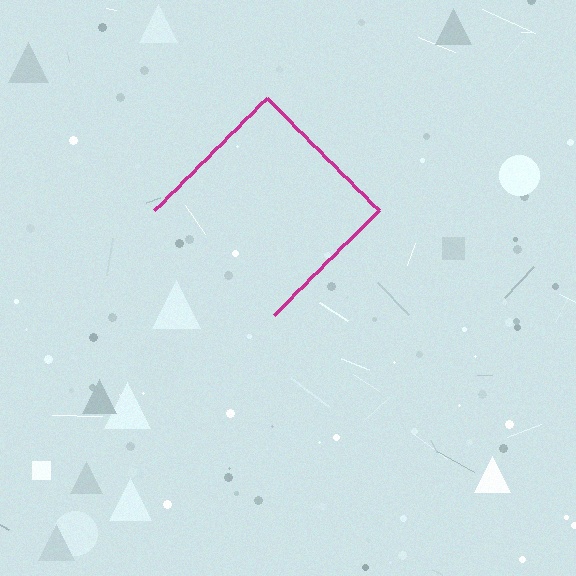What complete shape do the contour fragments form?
The contour fragments form a diamond.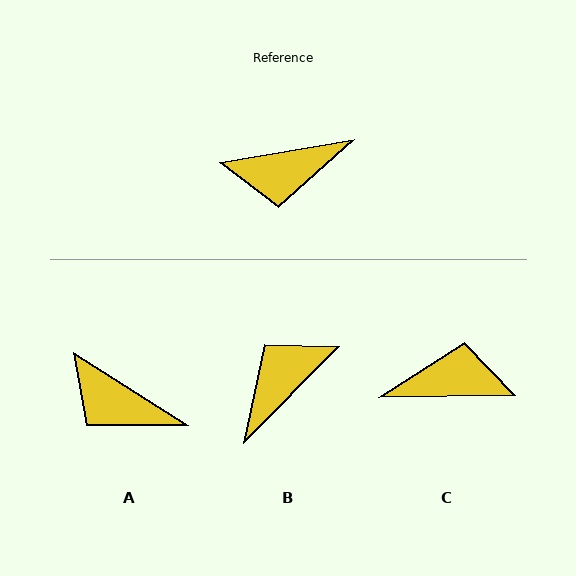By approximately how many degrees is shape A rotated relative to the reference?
Approximately 42 degrees clockwise.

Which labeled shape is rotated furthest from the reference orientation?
C, about 172 degrees away.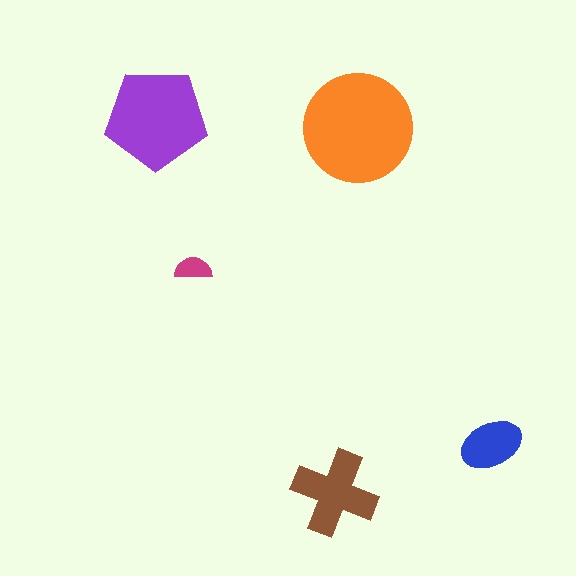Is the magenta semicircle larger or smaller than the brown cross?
Smaller.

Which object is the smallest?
The magenta semicircle.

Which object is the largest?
The orange circle.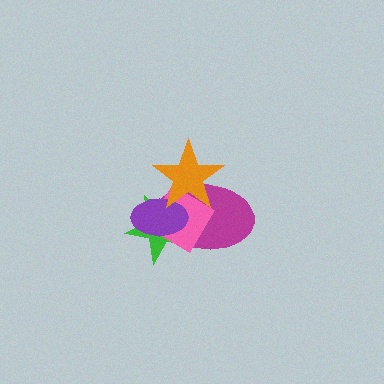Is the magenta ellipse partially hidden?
Yes, it is partially covered by another shape.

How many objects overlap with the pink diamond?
4 objects overlap with the pink diamond.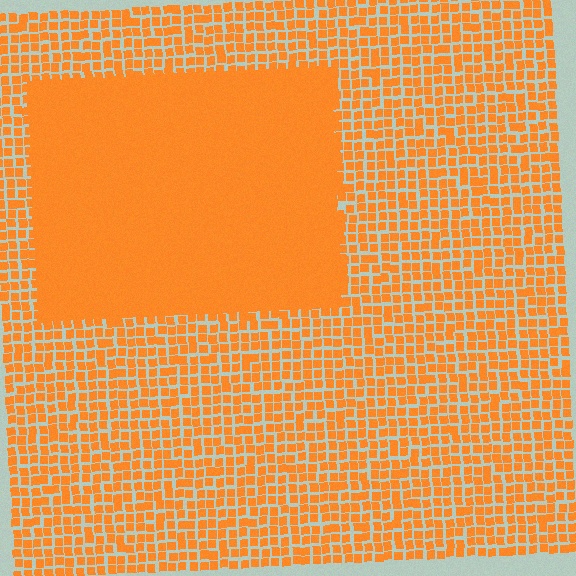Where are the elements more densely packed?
The elements are more densely packed inside the rectangle boundary.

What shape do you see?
I see a rectangle.